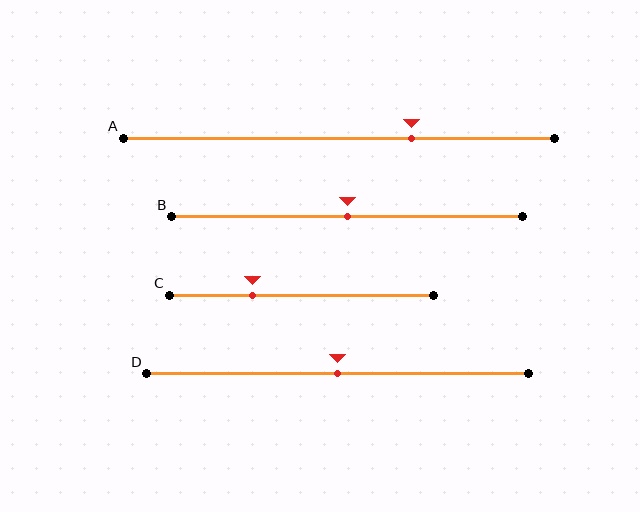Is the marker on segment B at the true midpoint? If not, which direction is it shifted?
Yes, the marker on segment B is at the true midpoint.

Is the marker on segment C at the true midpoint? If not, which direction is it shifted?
No, the marker on segment C is shifted to the left by about 18% of the segment length.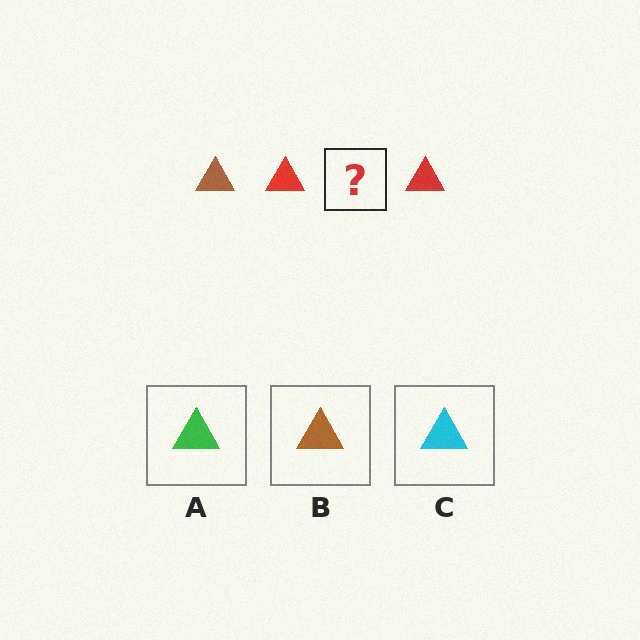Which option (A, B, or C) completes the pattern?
B.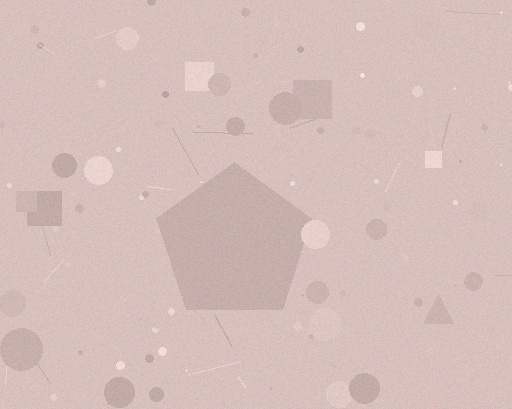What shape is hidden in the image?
A pentagon is hidden in the image.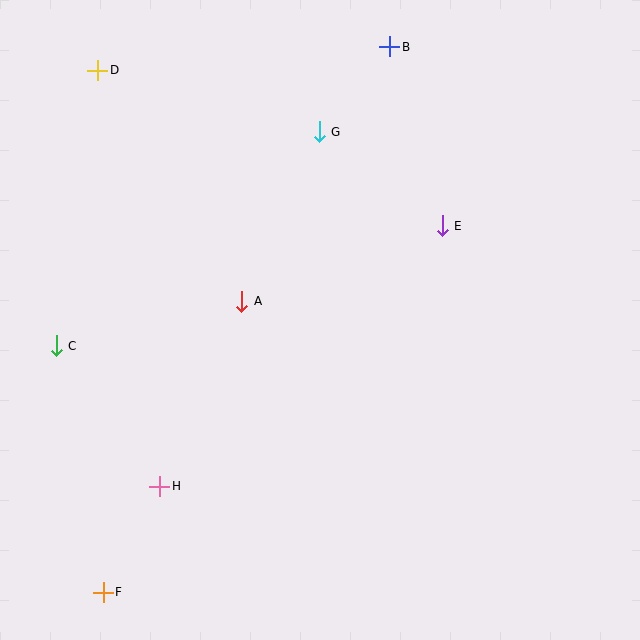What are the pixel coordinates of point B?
Point B is at (390, 47).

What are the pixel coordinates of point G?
Point G is at (319, 132).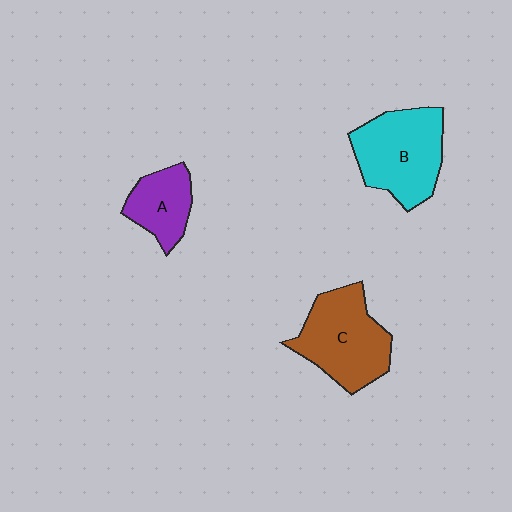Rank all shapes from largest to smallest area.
From largest to smallest: B (cyan), C (brown), A (purple).